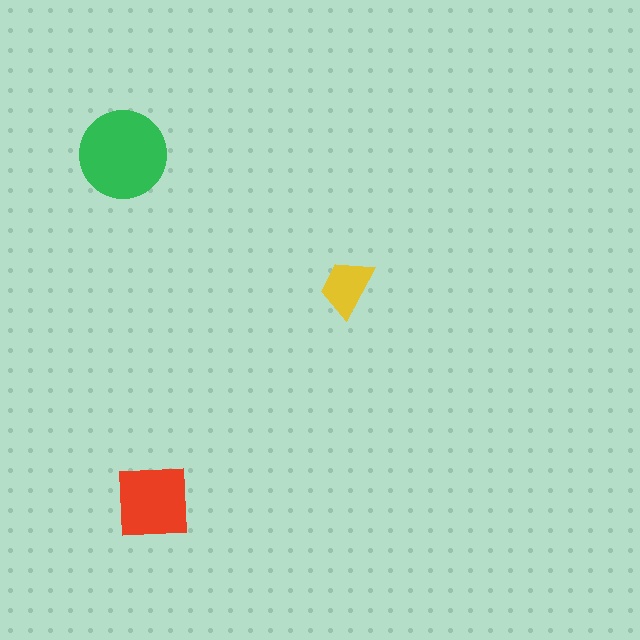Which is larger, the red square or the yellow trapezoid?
The red square.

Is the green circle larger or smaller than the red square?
Larger.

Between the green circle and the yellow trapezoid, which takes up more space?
The green circle.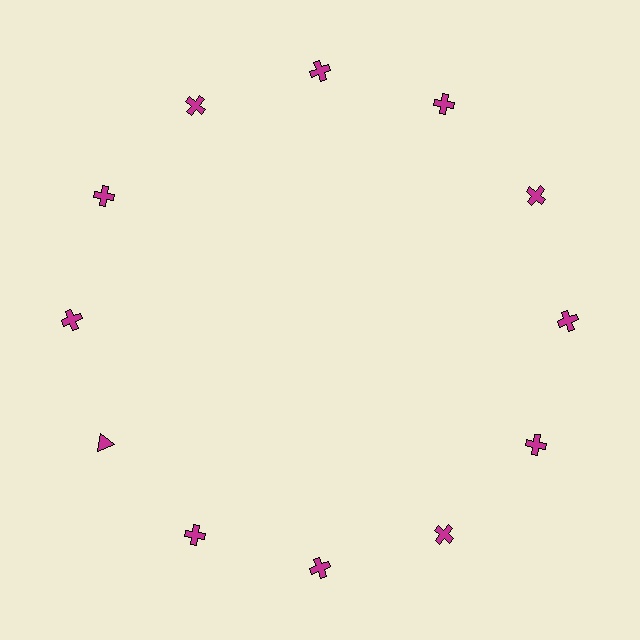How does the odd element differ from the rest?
It has a different shape: triangle instead of cross.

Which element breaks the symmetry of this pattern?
The magenta triangle at roughly the 8 o'clock position breaks the symmetry. All other shapes are magenta crosses.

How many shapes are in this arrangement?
There are 12 shapes arranged in a ring pattern.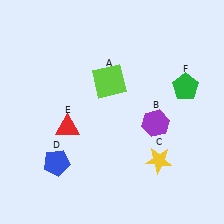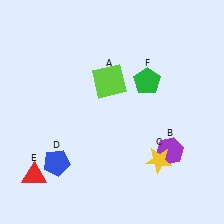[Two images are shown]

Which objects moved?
The objects that moved are: the purple hexagon (B), the red triangle (E), the green pentagon (F).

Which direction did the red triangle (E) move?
The red triangle (E) moved down.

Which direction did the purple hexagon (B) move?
The purple hexagon (B) moved down.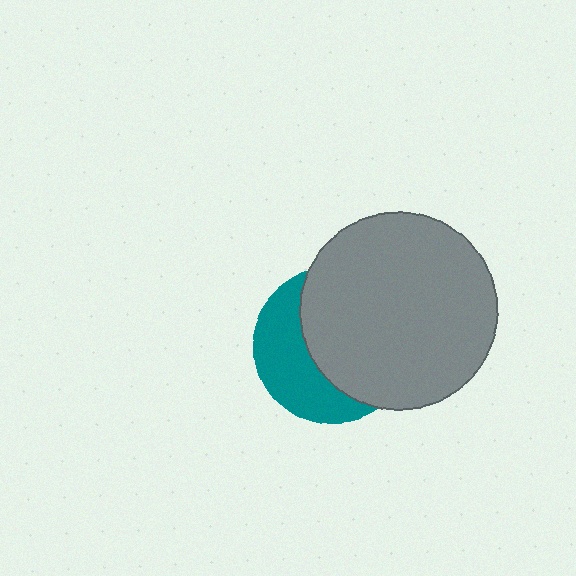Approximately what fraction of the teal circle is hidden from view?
Roughly 60% of the teal circle is hidden behind the gray circle.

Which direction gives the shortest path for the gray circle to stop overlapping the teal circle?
Moving right gives the shortest separation.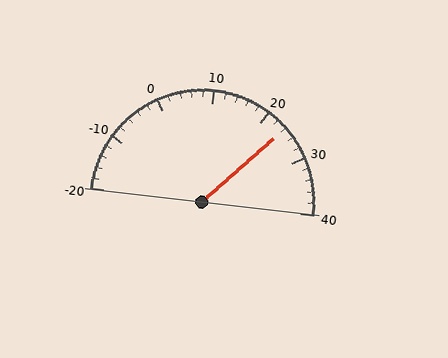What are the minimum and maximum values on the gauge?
The gauge ranges from -20 to 40.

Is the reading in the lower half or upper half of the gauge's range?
The reading is in the upper half of the range (-20 to 40).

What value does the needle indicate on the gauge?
The needle indicates approximately 24.